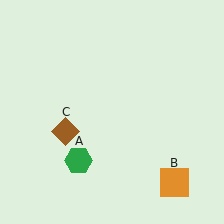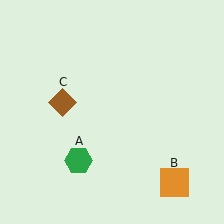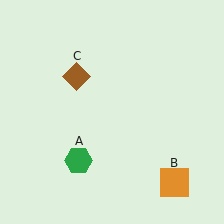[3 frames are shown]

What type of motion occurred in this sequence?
The brown diamond (object C) rotated clockwise around the center of the scene.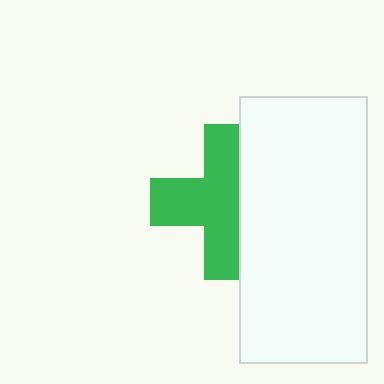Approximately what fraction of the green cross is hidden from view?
Roughly 35% of the green cross is hidden behind the white rectangle.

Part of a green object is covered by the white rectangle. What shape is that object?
It is a cross.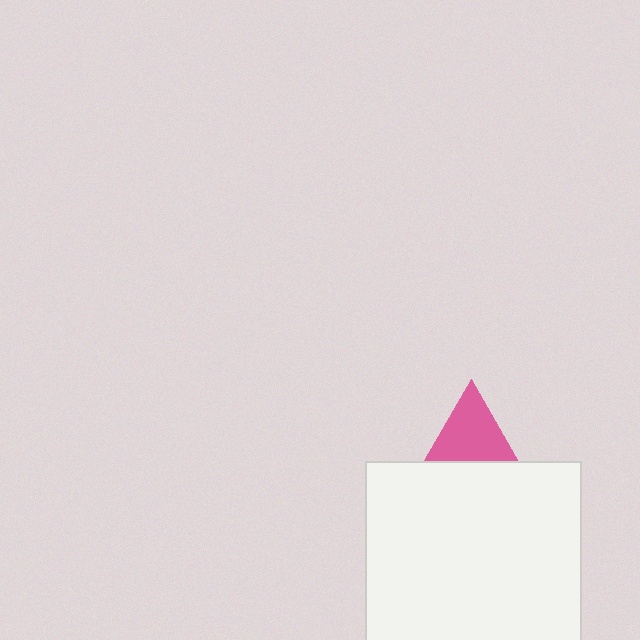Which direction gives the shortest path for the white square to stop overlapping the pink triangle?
Moving down gives the shortest separation.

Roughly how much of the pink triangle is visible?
About half of it is visible (roughly 54%).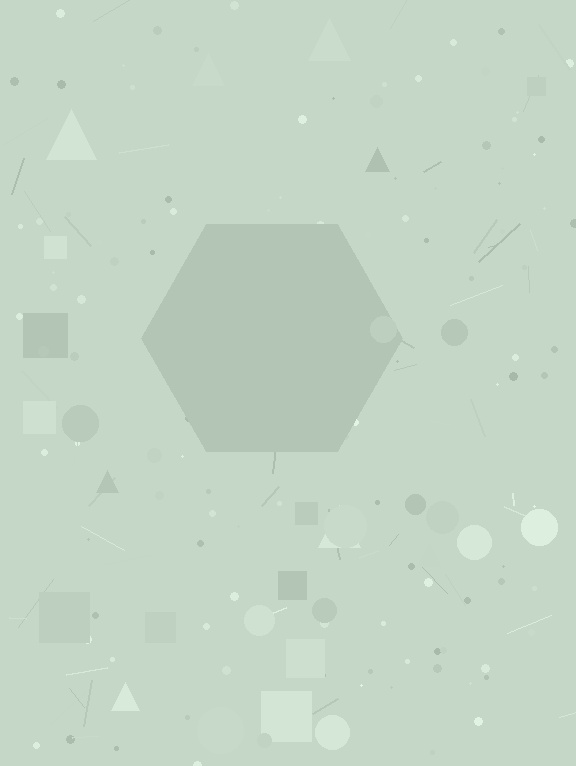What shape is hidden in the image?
A hexagon is hidden in the image.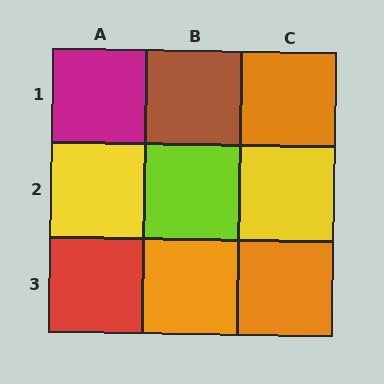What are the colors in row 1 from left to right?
Magenta, brown, orange.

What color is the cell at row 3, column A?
Red.